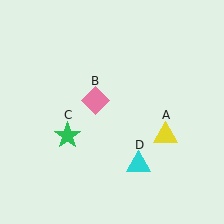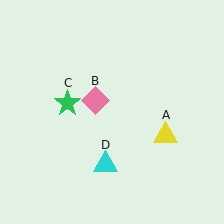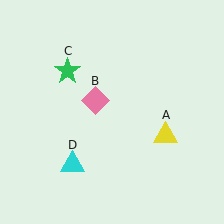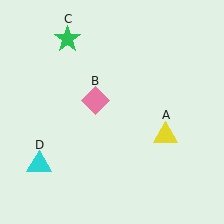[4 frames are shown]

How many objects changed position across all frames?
2 objects changed position: green star (object C), cyan triangle (object D).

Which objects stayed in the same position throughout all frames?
Yellow triangle (object A) and pink diamond (object B) remained stationary.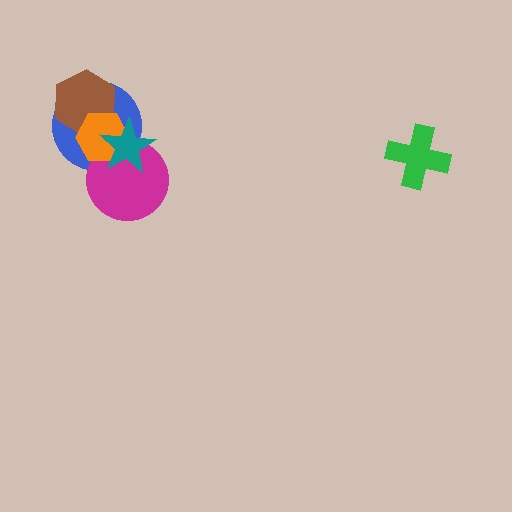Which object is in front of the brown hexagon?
The orange hexagon is in front of the brown hexagon.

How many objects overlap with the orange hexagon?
4 objects overlap with the orange hexagon.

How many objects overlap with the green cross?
0 objects overlap with the green cross.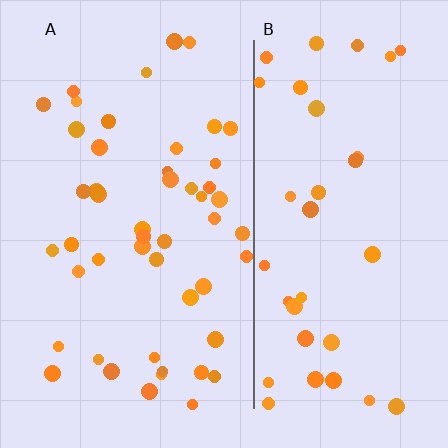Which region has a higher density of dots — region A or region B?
A (the left).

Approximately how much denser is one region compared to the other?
Approximately 1.4× — region A over region B.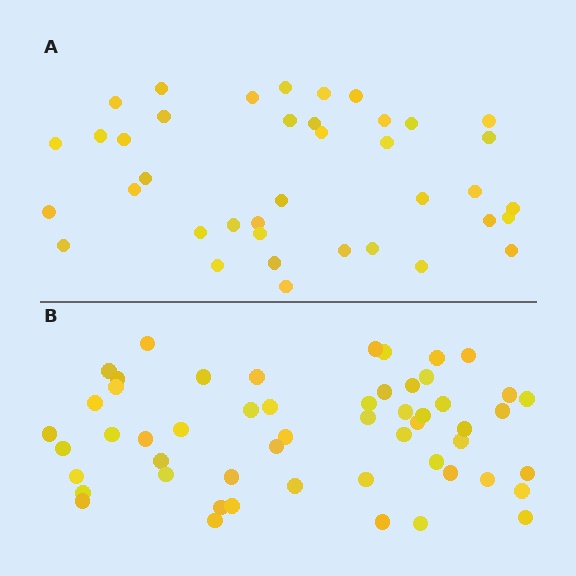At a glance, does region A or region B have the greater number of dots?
Region B (the bottom region) has more dots.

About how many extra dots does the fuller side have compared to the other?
Region B has approximately 15 more dots than region A.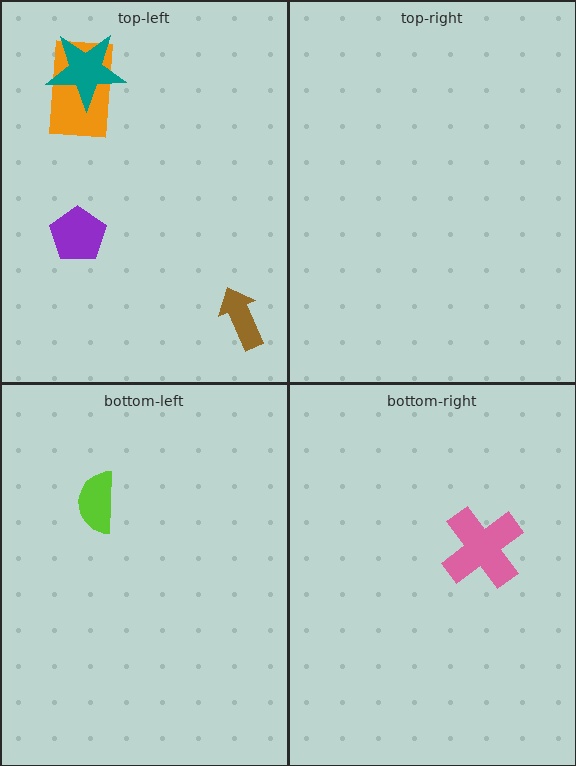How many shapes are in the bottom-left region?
1.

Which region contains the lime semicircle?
The bottom-left region.